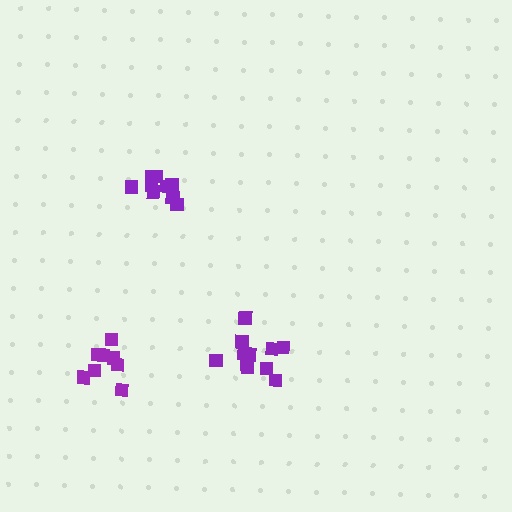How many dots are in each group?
Group 1: 8 dots, Group 2: 9 dots, Group 3: 11 dots (28 total).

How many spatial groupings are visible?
There are 3 spatial groupings.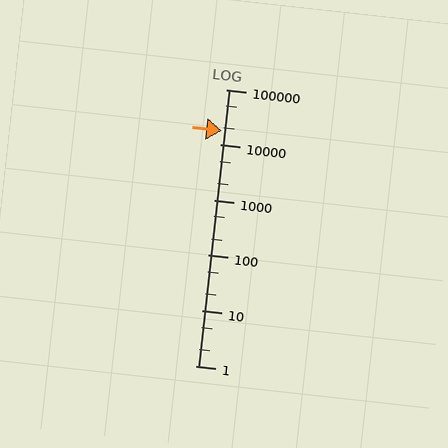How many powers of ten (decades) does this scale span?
The scale spans 5 decades, from 1 to 100000.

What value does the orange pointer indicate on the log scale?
The pointer indicates approximately 18000.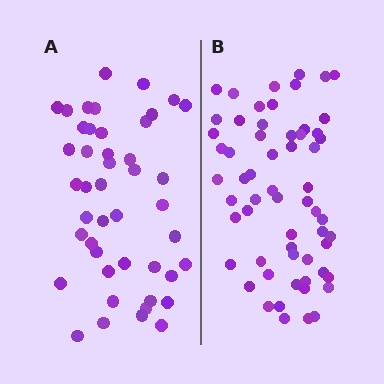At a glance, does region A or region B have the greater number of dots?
Region B (the right region) has more dots.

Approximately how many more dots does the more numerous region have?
Region B has approximately 15 more dots than region A.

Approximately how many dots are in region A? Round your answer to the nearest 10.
About 40 dots. (The exact count is 45, which rounds to 40.)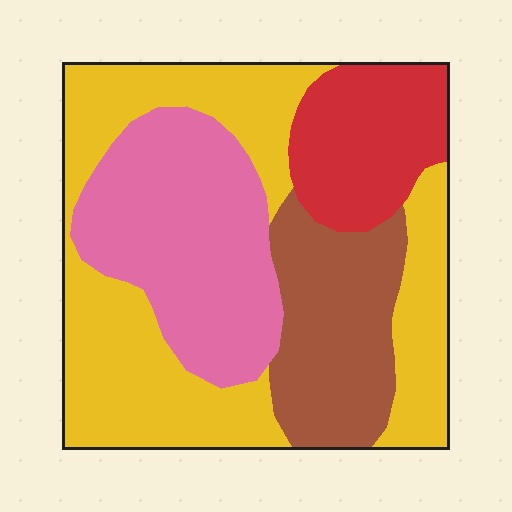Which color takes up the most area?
Yellow, at roughly 40%.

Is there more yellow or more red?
Yellow.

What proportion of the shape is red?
Red takes up less than a quarter of the shape.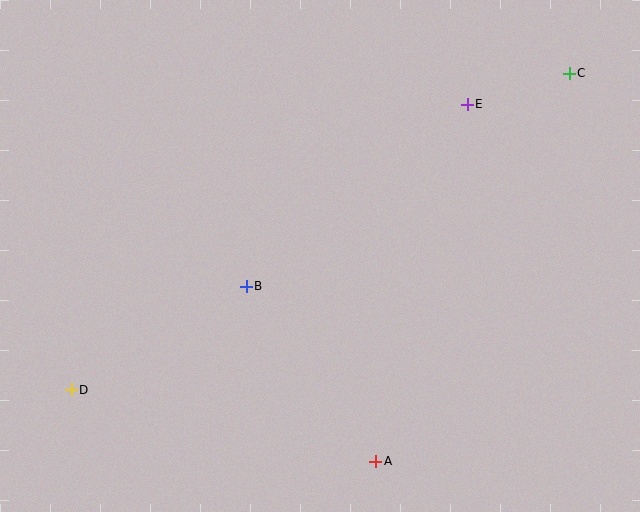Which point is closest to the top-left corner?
Point B is closest to the top-left corner.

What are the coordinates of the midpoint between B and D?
The midpoint between B and D is at (159, 338).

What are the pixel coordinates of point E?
Point E is at (467, 104).